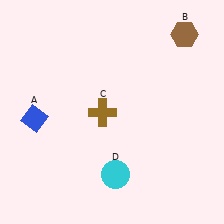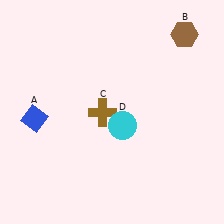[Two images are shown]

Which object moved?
The cyan circle (D) moved up.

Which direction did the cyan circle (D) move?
The cyan circle (D) moved up.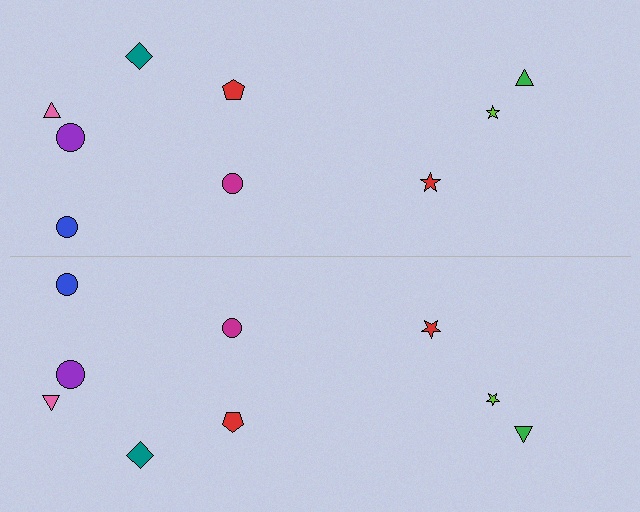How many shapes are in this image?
There are 18 shapes in this image.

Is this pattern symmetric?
Yes, this pattern has bilateral (reflection) symmetry.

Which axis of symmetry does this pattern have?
The pattern has a horizontal axis of symmetry running through the center of the image.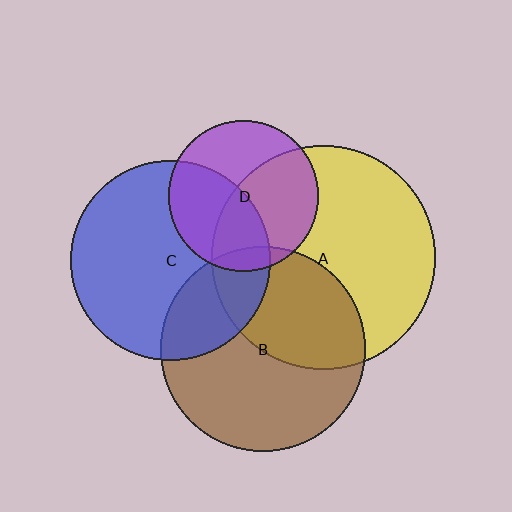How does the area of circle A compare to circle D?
Approximately 2.2 times.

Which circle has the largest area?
Circle A (yellow).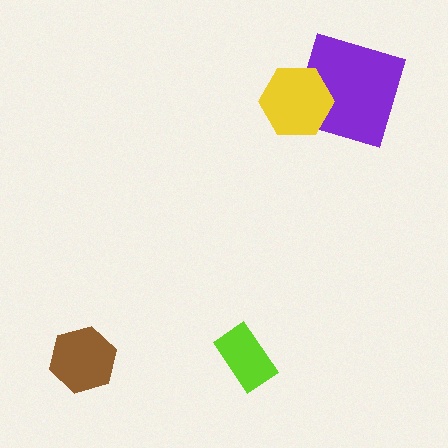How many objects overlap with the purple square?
1 object overlaps with the purple square.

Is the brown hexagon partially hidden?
No, no other shape covers it.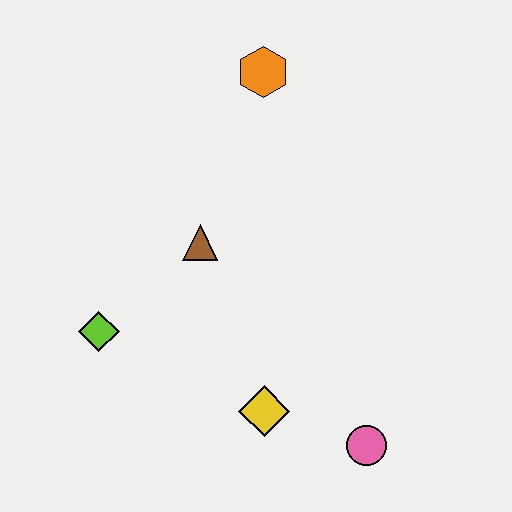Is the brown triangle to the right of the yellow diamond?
No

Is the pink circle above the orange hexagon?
No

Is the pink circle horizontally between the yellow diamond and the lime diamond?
No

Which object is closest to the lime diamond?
The brown triangle is closest to the lime diamond.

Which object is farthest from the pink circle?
The orange hexagon is farthest from the pink circle.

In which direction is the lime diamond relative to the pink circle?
The lime diamond is to the left of the pink circle.